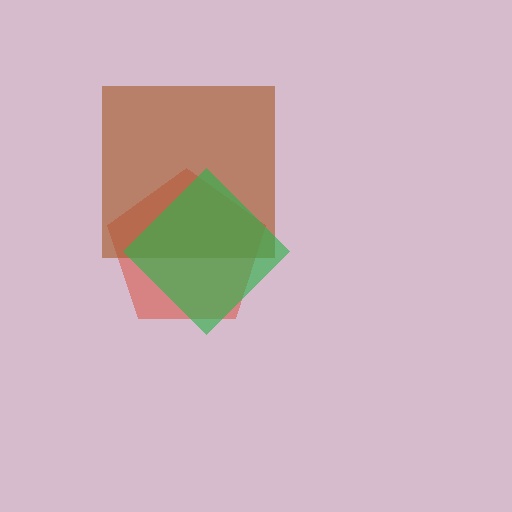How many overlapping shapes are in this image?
There are 3 overlapping shapes in the image.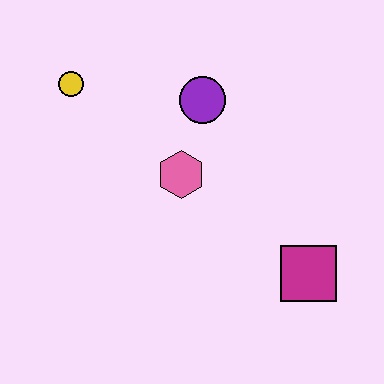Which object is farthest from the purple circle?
The magenta square is farthest from the purple circle.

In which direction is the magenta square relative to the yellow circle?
The magenta square is to the right of the yellow circle.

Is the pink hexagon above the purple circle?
No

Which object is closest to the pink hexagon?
The purple circle is closest to the pink hexagon.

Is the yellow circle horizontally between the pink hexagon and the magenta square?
No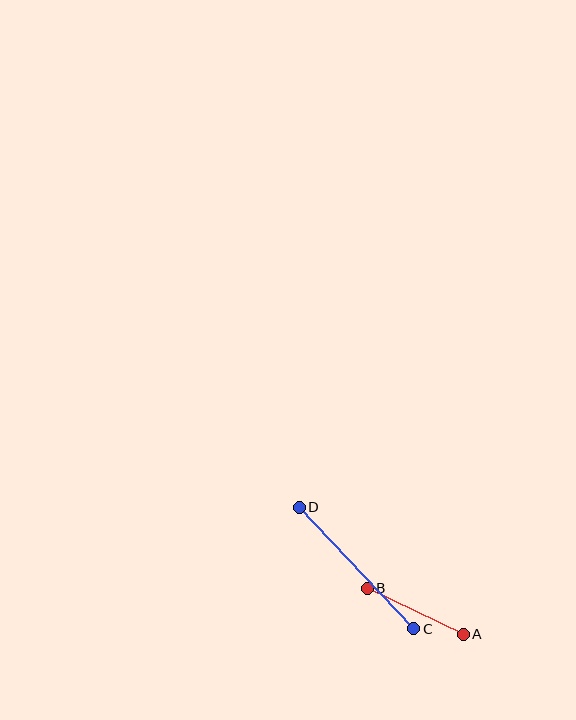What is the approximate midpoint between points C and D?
The midpoint is at approximately (356, 568) pixels.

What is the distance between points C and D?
The distance is approximately 167 pixels.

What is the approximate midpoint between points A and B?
The midpoint is at approximately (415, 611) pixels.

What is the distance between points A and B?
The distance is approximately 106 pixels.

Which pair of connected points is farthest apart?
Points C and D are farthest apart.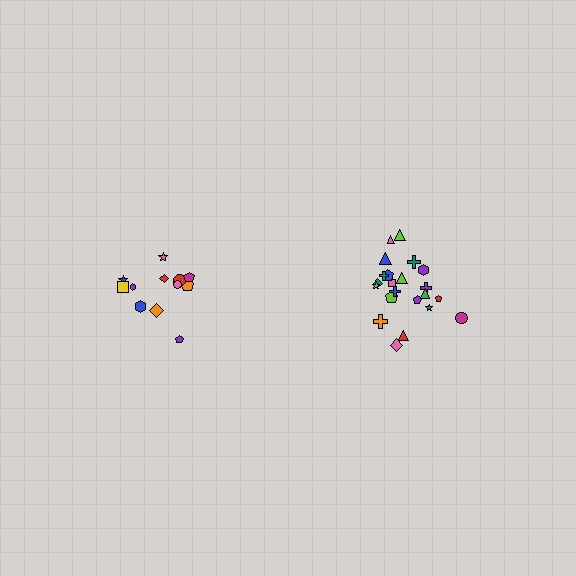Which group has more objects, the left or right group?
The right group.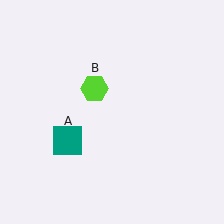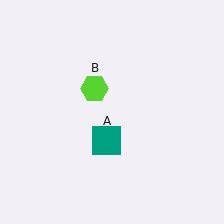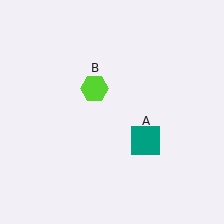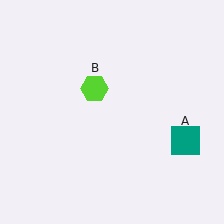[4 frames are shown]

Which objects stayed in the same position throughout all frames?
Lime hexagon (object B) remained stationary.